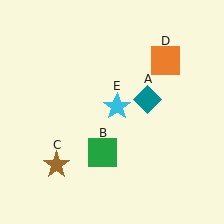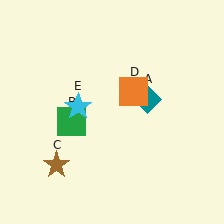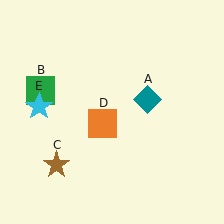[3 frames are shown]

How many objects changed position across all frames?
3 objects changed position: green square (object B), orange square (object D), cyan star (object E).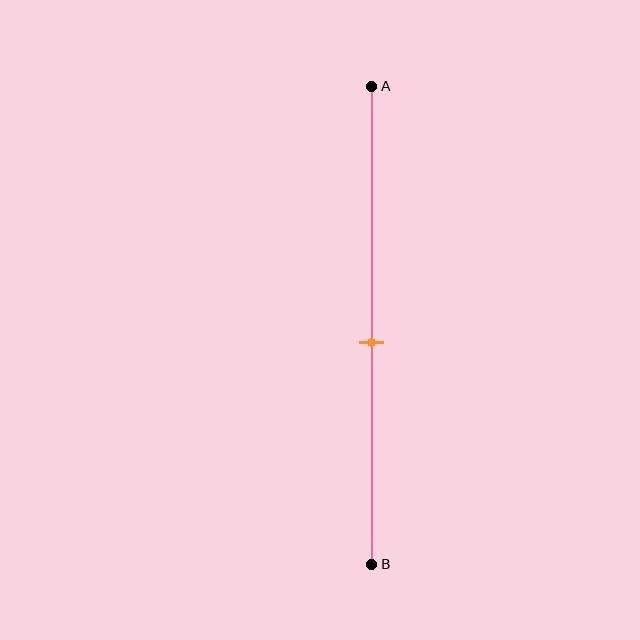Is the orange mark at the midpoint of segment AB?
No, the mark is at about 55% from A, not at the 50% midpoint.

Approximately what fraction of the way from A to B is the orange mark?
The orange mark is approximately 55% of the way from A to B.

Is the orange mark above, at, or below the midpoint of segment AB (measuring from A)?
The orange mark is below the midpoint of segment AB.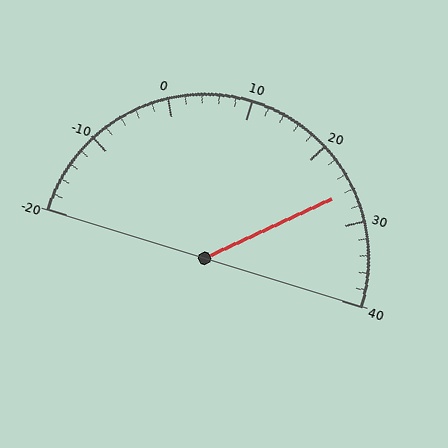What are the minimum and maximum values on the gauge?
The gauge ranges from -20 to 40.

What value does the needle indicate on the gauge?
The needle indicates approximately 26.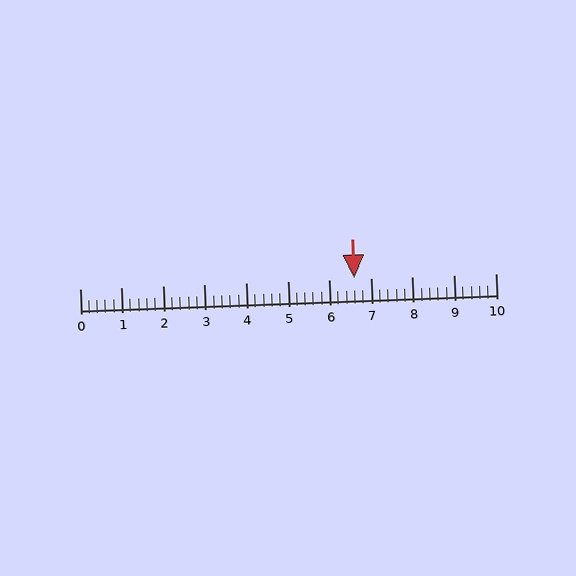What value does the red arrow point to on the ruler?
The red arrow points to approximately 6.6.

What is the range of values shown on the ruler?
The ruler shows values from 0 to 10.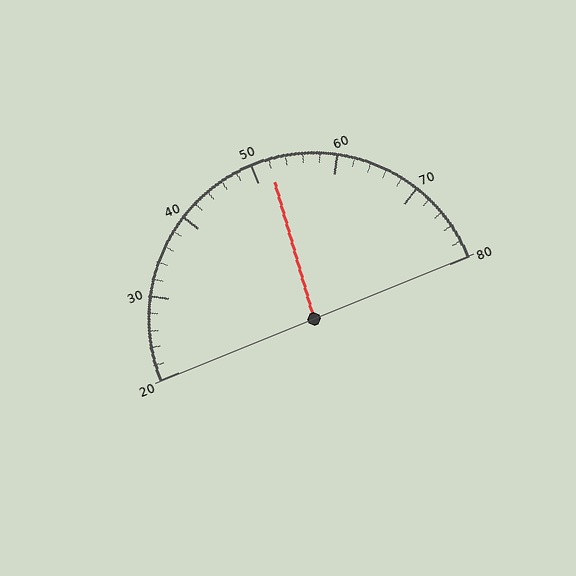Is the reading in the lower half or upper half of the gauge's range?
The reading is in the upper half of the range (20 to 80).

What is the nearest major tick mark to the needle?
The nearest major tick mark is 50.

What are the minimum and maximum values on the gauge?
The gauge ranges from 20 to 80.